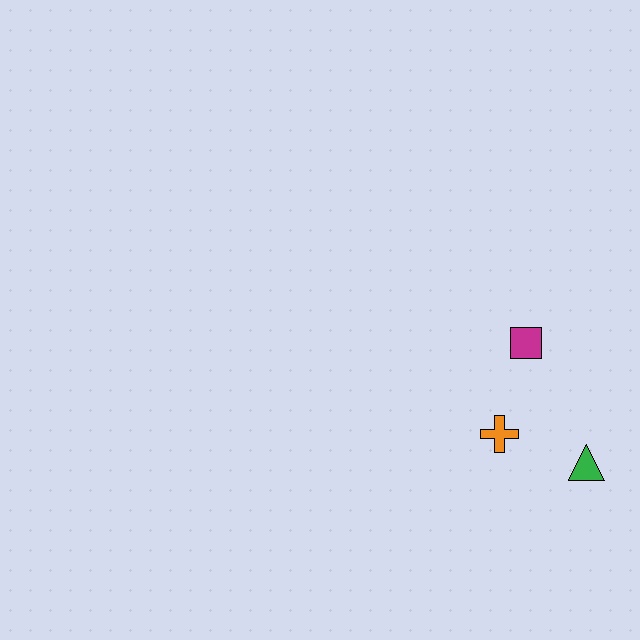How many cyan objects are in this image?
There are no cyan objects.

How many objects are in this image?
There are 3 objects.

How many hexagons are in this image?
There are no hexagons.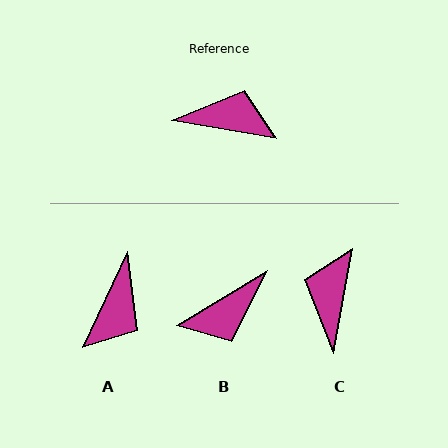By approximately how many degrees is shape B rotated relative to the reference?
Approximately 139 degrees clockwise.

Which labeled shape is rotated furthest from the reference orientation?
B, about 139 degrees away.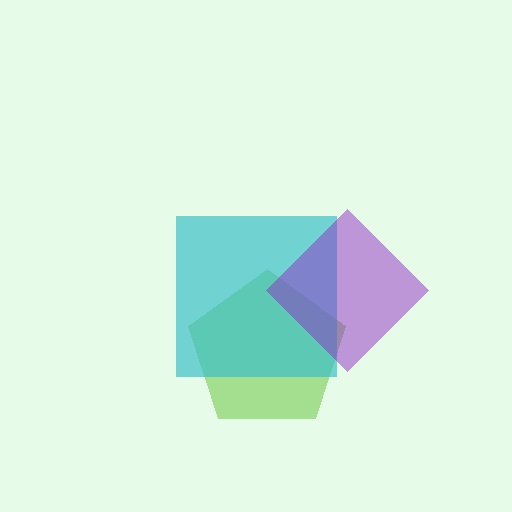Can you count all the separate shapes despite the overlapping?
Yes, there are 3 separate shapes.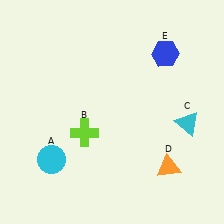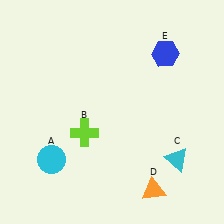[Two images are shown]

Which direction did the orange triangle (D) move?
The orange triangle (D) moved down.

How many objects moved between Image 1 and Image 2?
2 objects moved between the two images.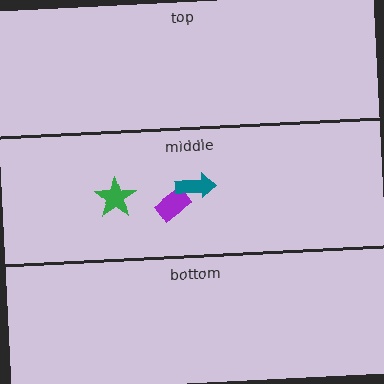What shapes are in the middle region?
The purple rectangle, the green star, the teal arrow.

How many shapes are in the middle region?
3.